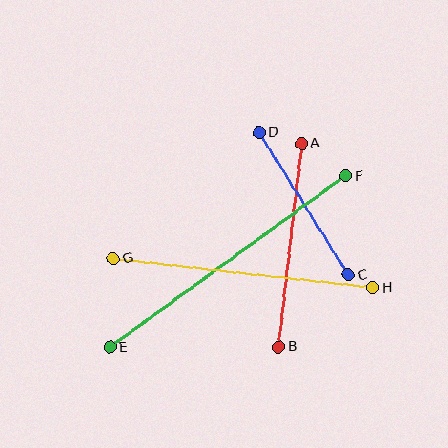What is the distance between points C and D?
The distance is approximately 168 pixels.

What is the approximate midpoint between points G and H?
The midpoint is at approximately (243, 273) pixels.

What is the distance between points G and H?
The distance is approximately 262 pixels.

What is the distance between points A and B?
The distance is approximately 205 pixels.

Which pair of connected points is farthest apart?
Points E and F are farthest apart.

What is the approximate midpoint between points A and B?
The midpoint is at approximately (290, 245) pixels.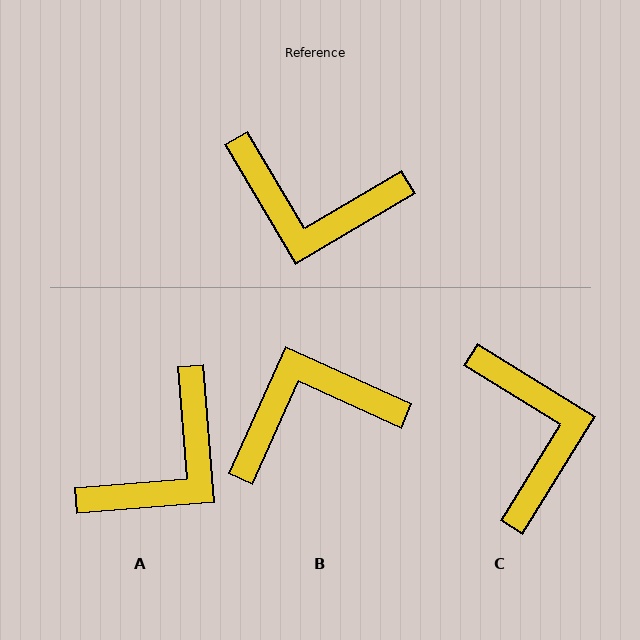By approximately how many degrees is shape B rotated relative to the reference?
Approximately 145 degrees clockwise.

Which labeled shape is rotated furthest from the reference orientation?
B, about 145 degrees away.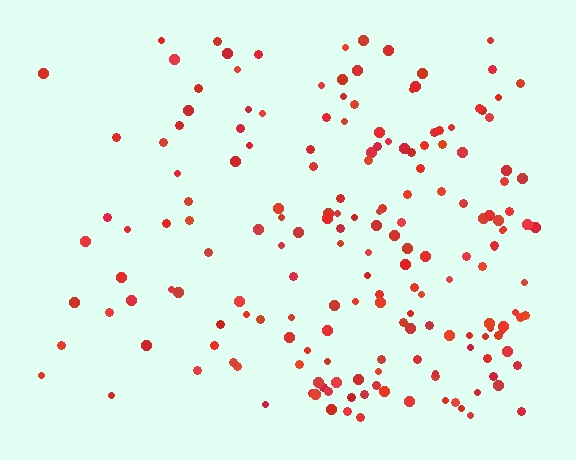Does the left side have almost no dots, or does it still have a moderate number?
Still a moderate number, just noticeably fewer than the right.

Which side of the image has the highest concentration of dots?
The right.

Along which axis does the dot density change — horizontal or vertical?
Horizontal.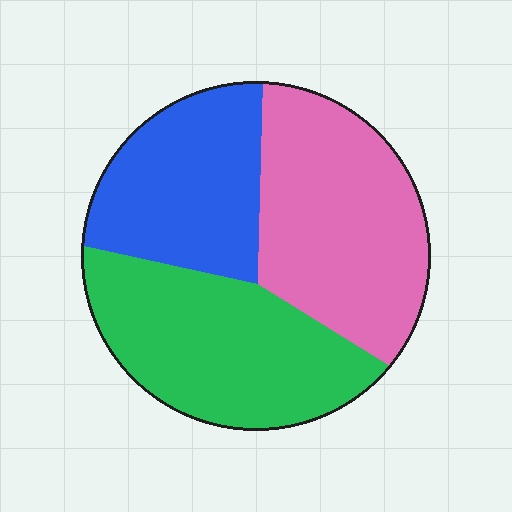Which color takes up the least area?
Blue, at roughly 25%.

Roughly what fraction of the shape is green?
Green covers 36% of the shape.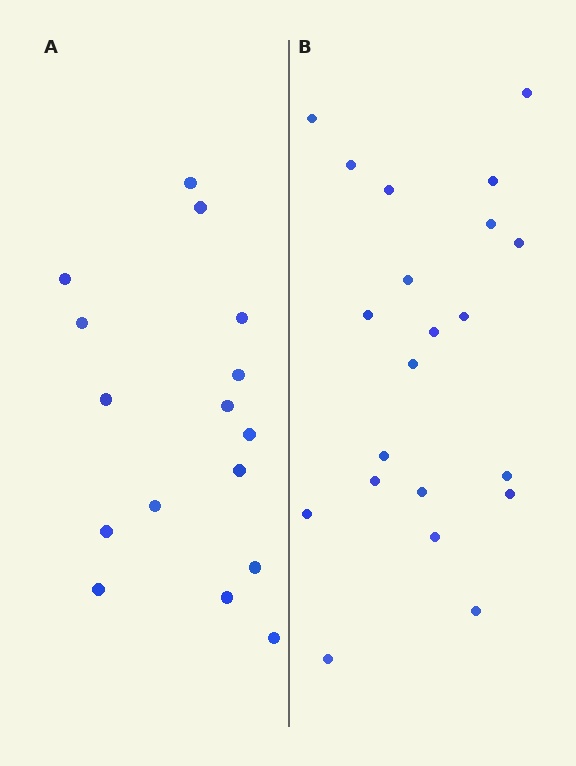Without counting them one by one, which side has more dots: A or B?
Region B (the right region) has more dots.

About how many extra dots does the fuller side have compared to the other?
Region B has about 5 more dots than region A.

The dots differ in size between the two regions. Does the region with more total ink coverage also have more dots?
No. Region A has more total ink coverage because its dots are larger, but region B actually contains more individual dots. Total area can be misleading — the number of items is what matters here.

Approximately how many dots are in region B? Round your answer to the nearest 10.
About 20 dots. (The exact count is 21, which rounds to 20.)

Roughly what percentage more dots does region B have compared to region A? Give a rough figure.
About 30% more.